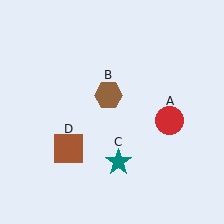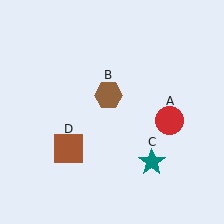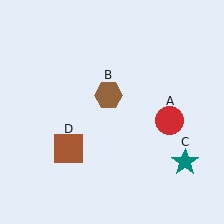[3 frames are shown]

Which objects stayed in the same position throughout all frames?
Red circle (object A) and brown hexagon (object B) and brown square (object D) remained stationary.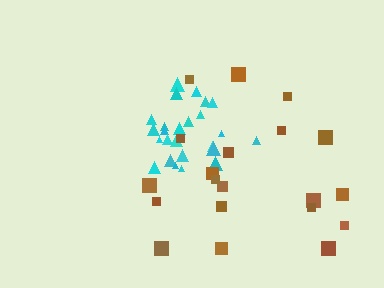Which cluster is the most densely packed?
Cyan.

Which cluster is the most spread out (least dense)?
Brown.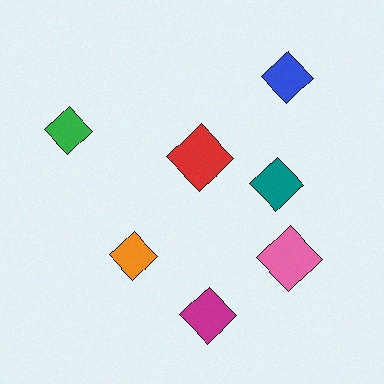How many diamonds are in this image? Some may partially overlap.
There are 7 diamonds.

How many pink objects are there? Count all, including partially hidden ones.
There is 1 pink object.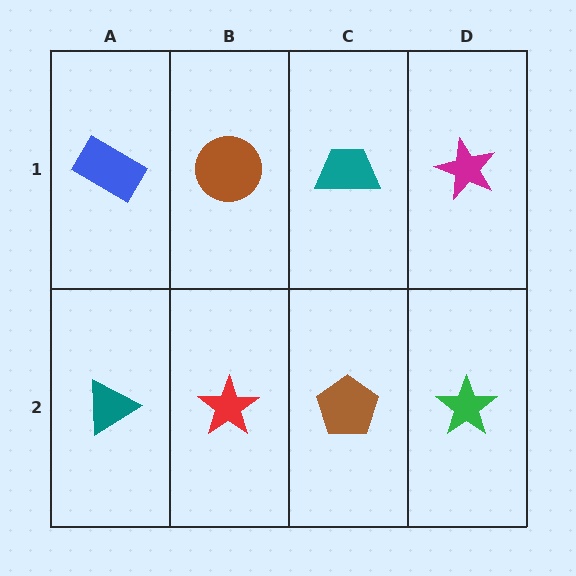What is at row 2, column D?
A green star.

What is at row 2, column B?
A red star.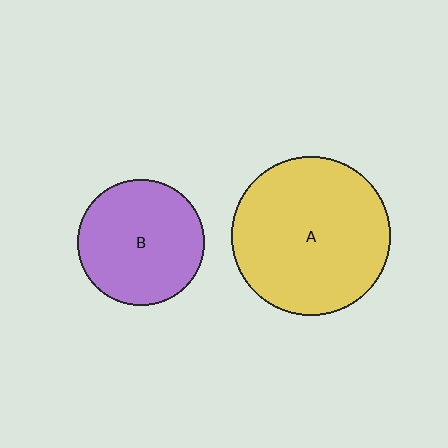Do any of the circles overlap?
No, none of the circles overlap.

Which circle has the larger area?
Circle A (yellow).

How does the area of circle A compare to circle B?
Approximately 1.6 times.